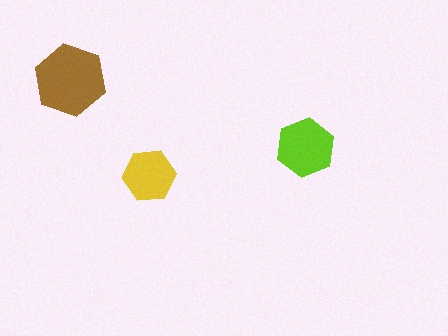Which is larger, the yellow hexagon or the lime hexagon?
The lime one.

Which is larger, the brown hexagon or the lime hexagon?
The brown one.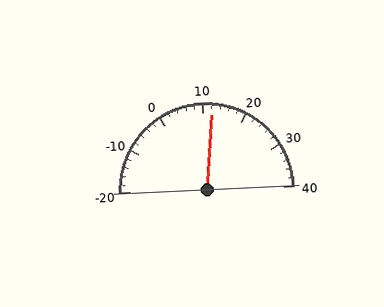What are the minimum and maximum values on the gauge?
The gauge ranges from -20 to 40.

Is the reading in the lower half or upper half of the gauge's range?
The reading is in the upper half of the range (-20 to 40).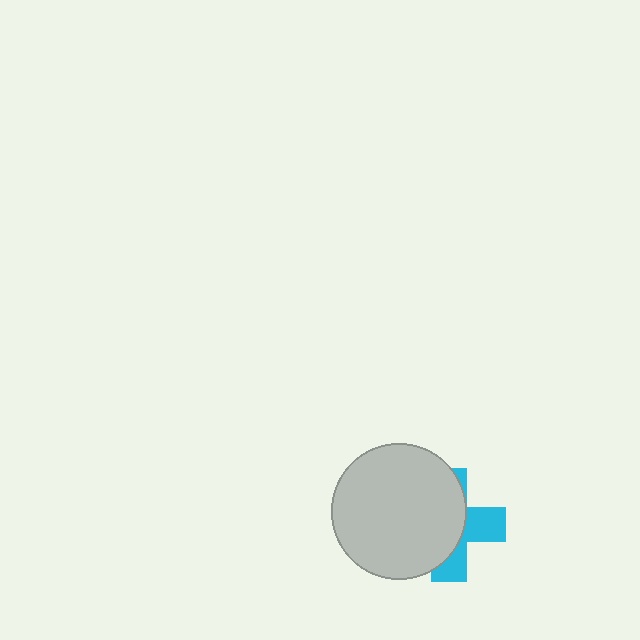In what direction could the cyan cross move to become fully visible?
The cyan cross could move right. That would shift it out from behind the light gray circle entirely.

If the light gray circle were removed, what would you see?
You would see the complete cyan cross.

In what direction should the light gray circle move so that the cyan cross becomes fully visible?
The light gray circle should move left. That is the shortest direction to clear the overlap and leave the cyan cross fully visible.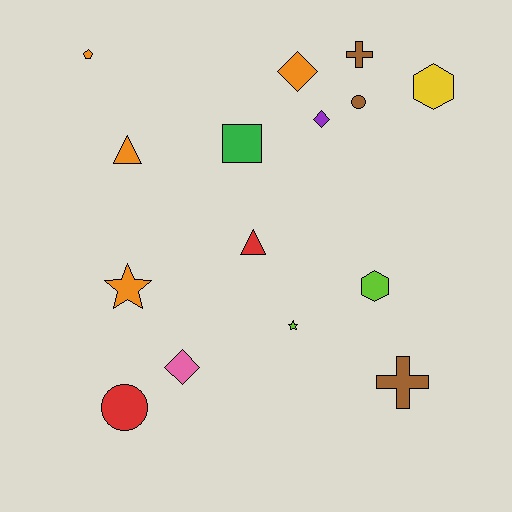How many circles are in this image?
There are 2 circles.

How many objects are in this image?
There are 15 objects.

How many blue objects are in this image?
There are no blue objects.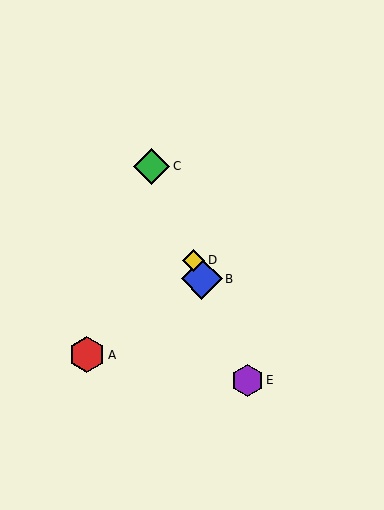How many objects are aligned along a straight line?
4 objects (B, C, D, E) are aligned along a straight line.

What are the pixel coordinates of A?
Object A is at (87, 355).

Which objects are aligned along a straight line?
Objects B, C, D, E are aligned along a straight line.